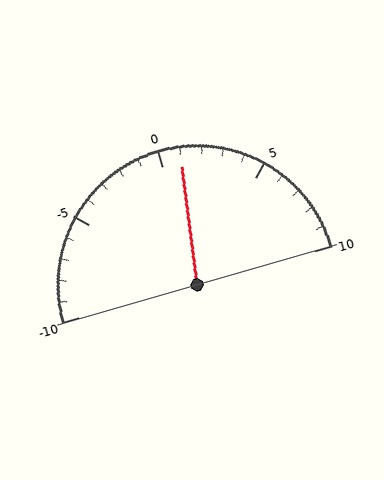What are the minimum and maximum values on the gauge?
The gauge ranges from -10 to 10.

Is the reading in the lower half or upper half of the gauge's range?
The reading is in the upper half of the range (-10 to 10).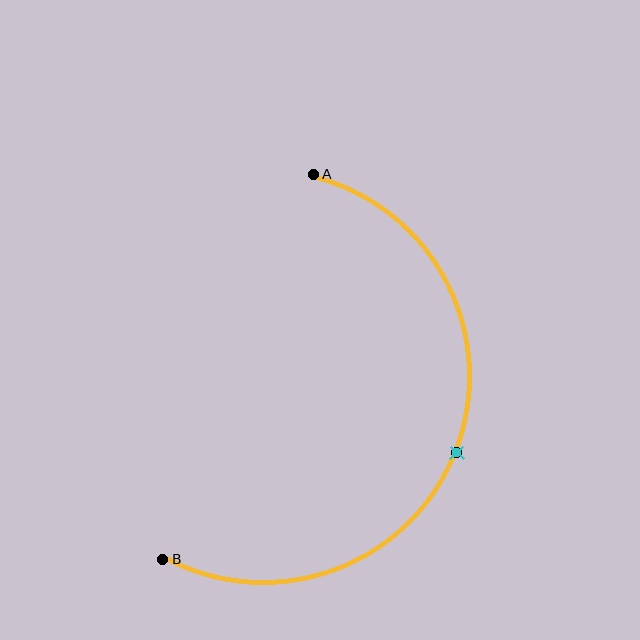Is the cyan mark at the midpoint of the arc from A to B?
Yes. The cyan mark lies on the arc at equal arc-length from both A and B — it is the arc midpoint.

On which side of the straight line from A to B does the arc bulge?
The arc bulges to the right of the straight line connecting A and B.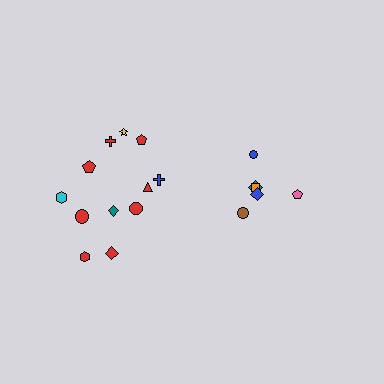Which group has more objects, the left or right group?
The left group.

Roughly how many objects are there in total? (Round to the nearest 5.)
Roughly 20 objects in total.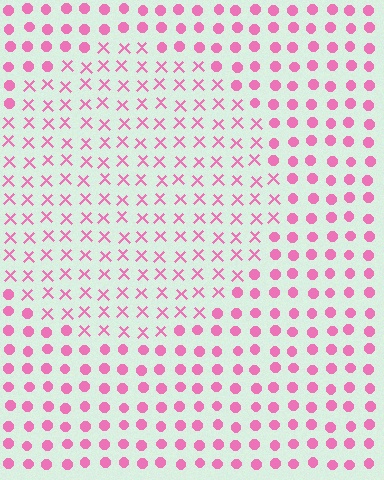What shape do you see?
I see a circle.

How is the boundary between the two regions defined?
The boundary is defined by a change in element shape: X marks inside vs. circles outside. All elements share the same color and spacing.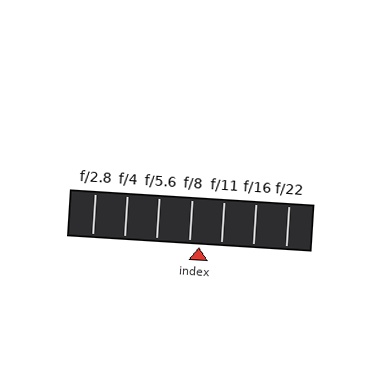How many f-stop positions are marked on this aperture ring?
There are 7 f-stop positions marked.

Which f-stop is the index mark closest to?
The index mark is closest to f/8.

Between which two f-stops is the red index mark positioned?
The index mark is between f/8 and f/11.